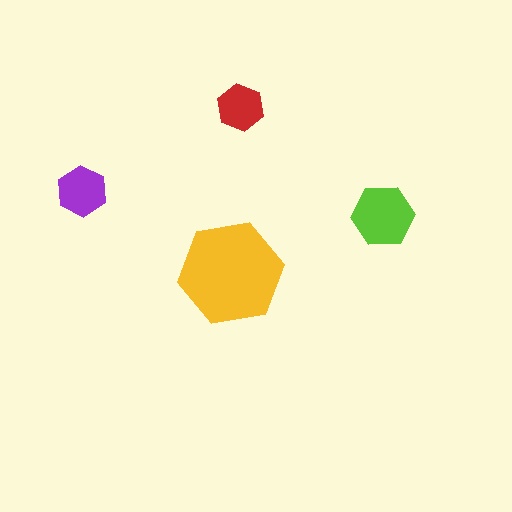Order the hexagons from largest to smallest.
the yellow one, the lime one, the purple one, the red one.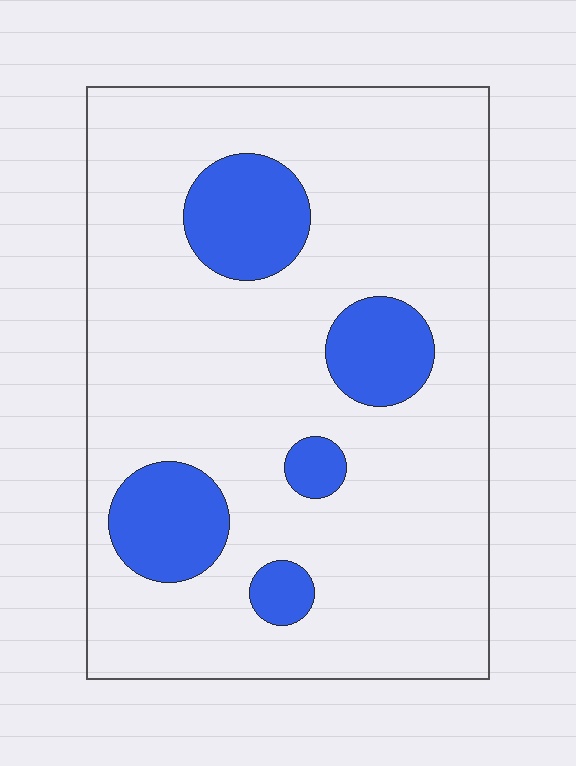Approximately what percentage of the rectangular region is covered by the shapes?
Approximately 15%.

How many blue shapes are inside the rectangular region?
5.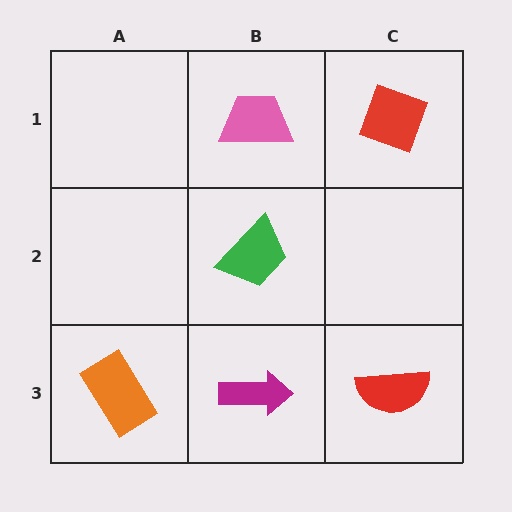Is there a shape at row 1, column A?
No, that cell is empty.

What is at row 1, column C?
A red diamond.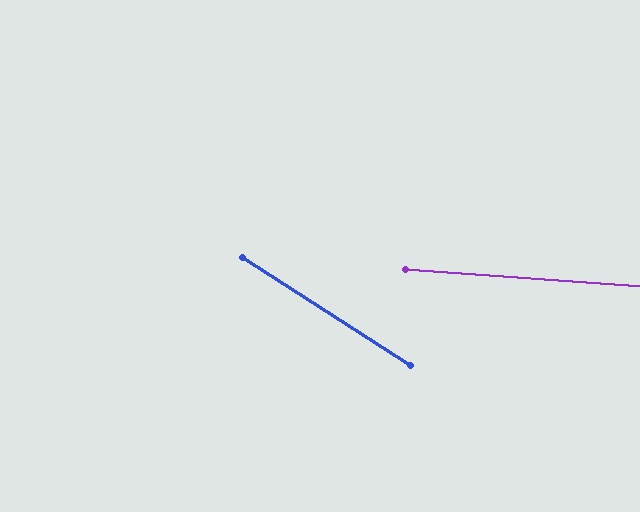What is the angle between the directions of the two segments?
Approximately 29 degrees.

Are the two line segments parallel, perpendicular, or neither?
Neither parallel nor perpendicular — they differ by about 29°.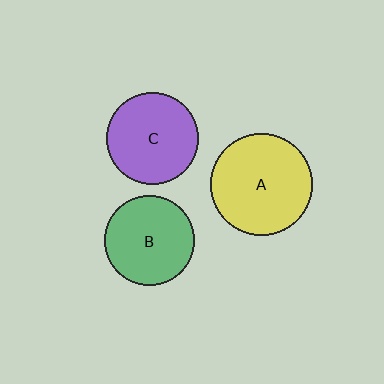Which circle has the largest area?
Circle A (yellow).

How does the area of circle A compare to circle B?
Approximately 1.3 times.